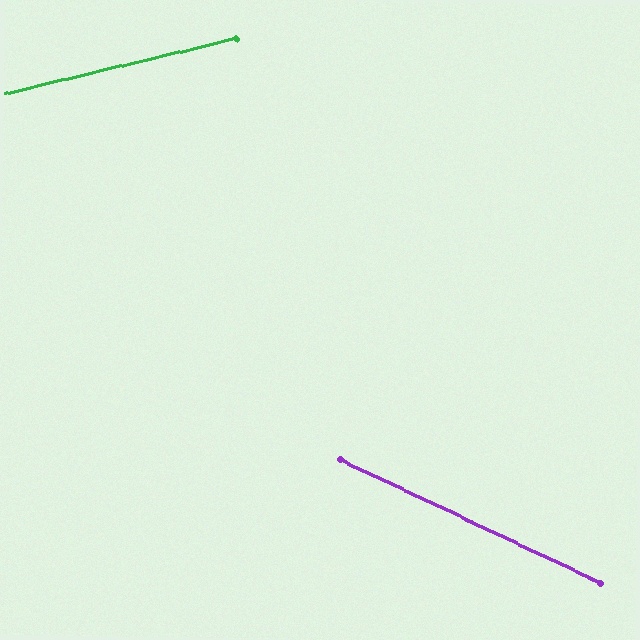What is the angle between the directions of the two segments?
Approximately 39 degrees.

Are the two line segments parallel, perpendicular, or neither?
Neither parallel nor perpendicular — they differ by about 39°.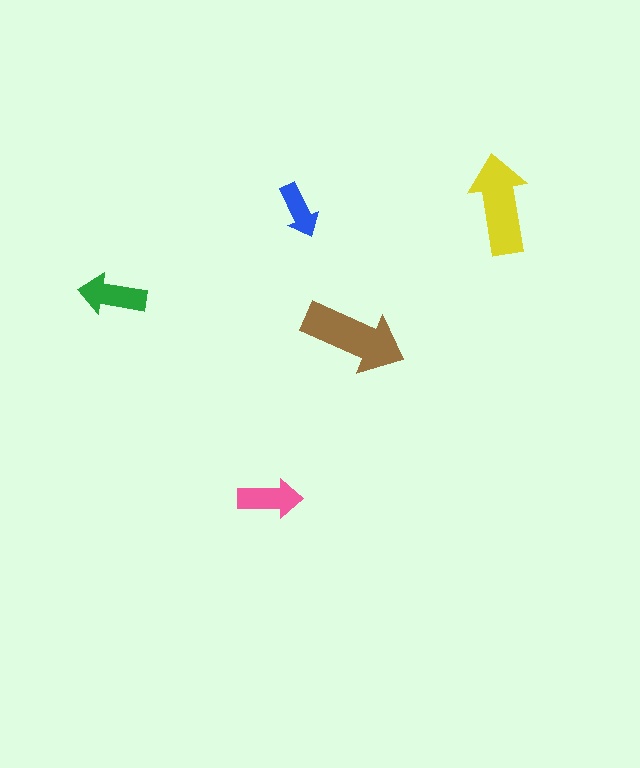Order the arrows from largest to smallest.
the brown one, the yellow one, the green one, the pink one, the blue one.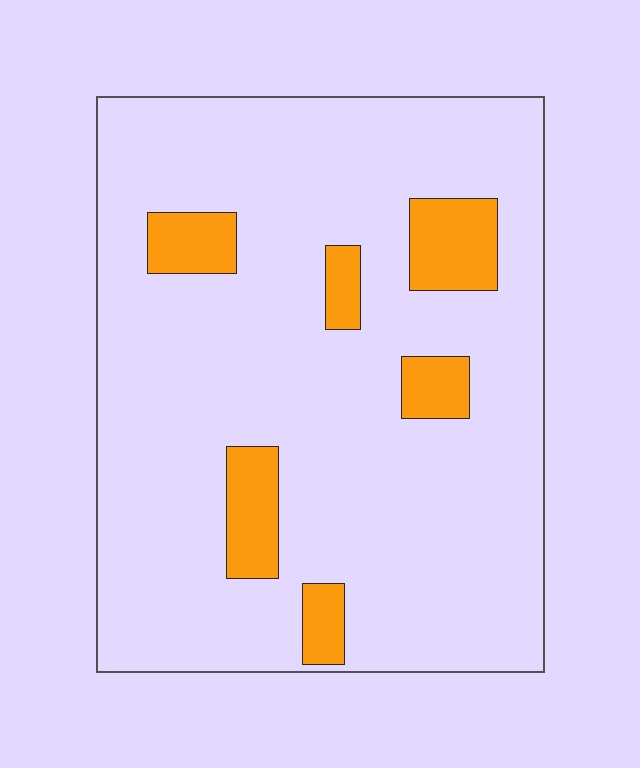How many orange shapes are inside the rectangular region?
6.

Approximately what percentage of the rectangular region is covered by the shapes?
Approximately 10%.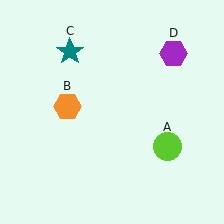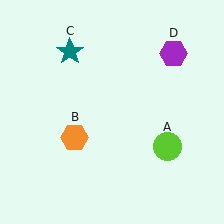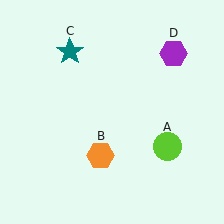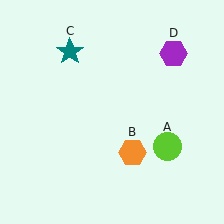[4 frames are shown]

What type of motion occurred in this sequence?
The orange hexagon (object B) rotated counterclockwise around the center of the scene.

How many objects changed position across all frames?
1 object changed position: orange hexagon (object B).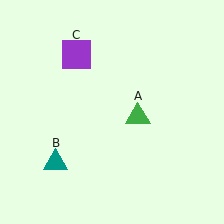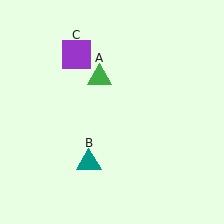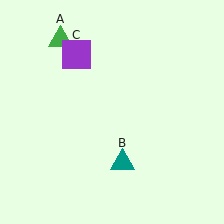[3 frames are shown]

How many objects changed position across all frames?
2 objects changed position: green triangle (object A), teal triangle (object B).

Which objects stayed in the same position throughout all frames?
Purple square (object C) remained stationary.